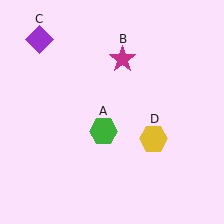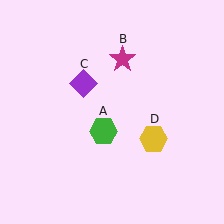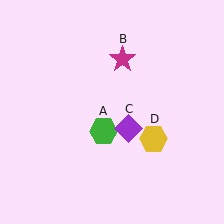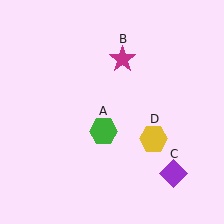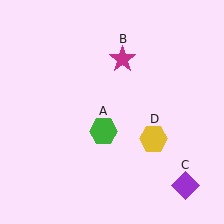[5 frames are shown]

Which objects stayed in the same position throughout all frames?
Green hexagon (object A) and magenta star (object B) and yellow hexagon (object D) remained stationary.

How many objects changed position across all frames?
1 object changed position: purple diamond (object C).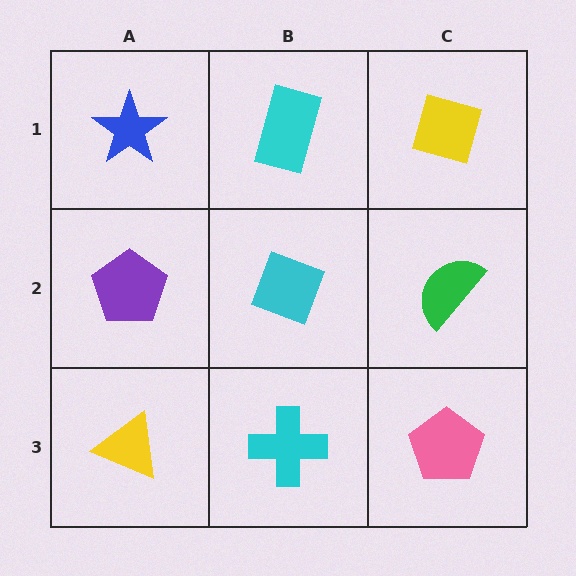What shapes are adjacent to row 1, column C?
A green semicircle (row 2, column C), a cyan rectangle (row 1, column B).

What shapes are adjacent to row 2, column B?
A cyan rectangle (row 1, column B), a cyan cross (row 3, column B), a purple pentagon (row 2, column A), a green semicircle (row 2, column C).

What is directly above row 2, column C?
A yellow diamond.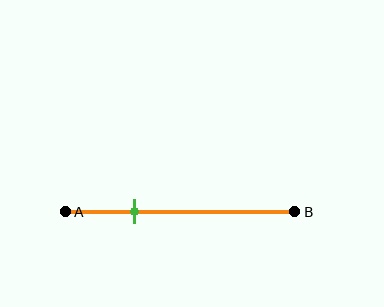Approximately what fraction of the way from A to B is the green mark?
The green mark is approximately 30% of the way from A to B.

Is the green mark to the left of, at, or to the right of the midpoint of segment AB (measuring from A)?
The green mark is to the left of the midpoint of segment AB.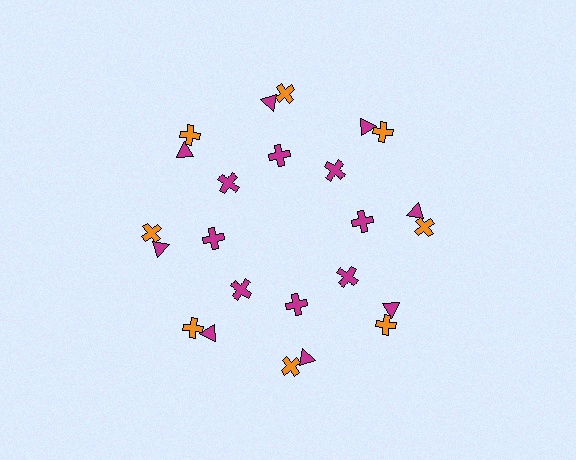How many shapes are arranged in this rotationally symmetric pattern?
There are 24 shapes, arranged in 8 groups of 3.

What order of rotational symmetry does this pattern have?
This pattern has 8-fold rotational symmetry.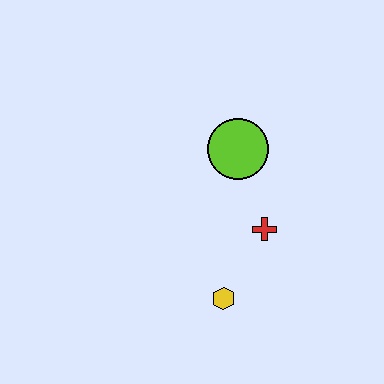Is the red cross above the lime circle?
No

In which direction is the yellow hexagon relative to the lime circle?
The yellow hexagon is below the lime circle.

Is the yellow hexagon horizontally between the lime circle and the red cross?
No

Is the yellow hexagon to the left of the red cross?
Yes